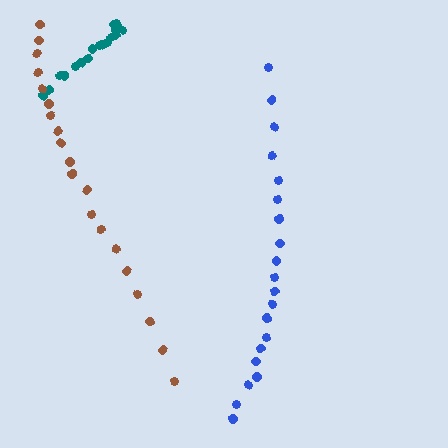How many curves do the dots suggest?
There are 3 distinct paths.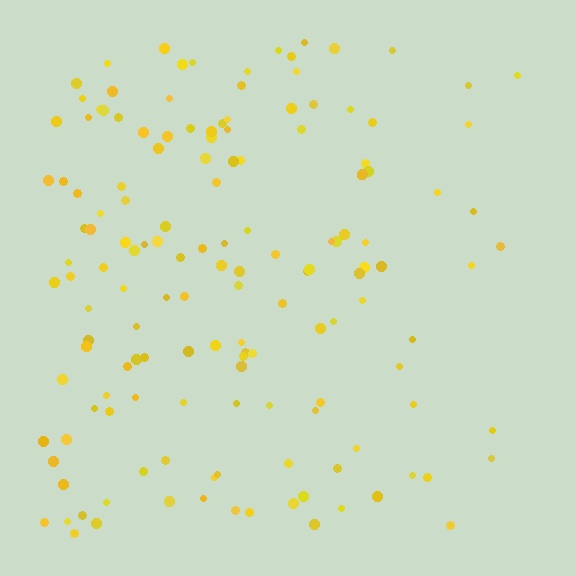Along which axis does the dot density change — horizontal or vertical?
Horizontal.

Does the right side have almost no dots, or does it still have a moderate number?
Still a moderate number, just noticeably fewer than the left.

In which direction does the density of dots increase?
From right to left, with the left side densest.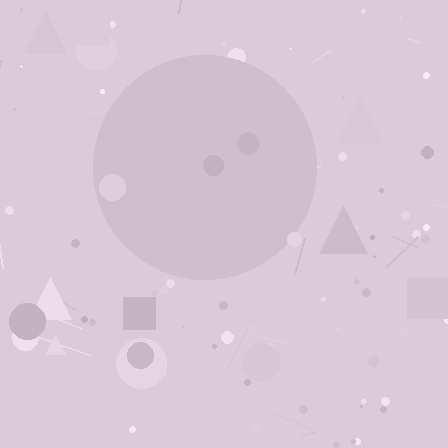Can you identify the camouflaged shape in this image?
The camouflaged shape is a circle.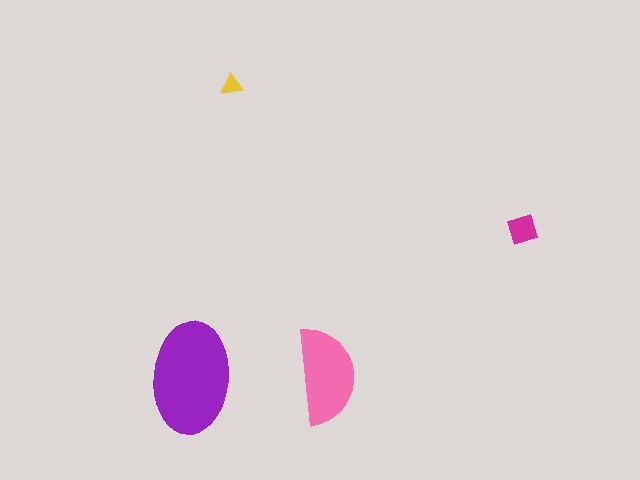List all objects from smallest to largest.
The yellow triangle, the magenta diamond, the pink semicircle, the purple ellipse.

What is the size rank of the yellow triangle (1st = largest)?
4th.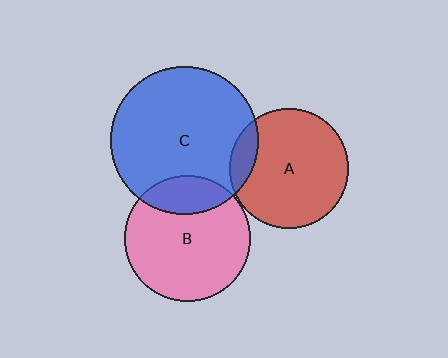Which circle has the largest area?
Circle C (blue).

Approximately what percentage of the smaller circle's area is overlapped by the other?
Approximately 10%.